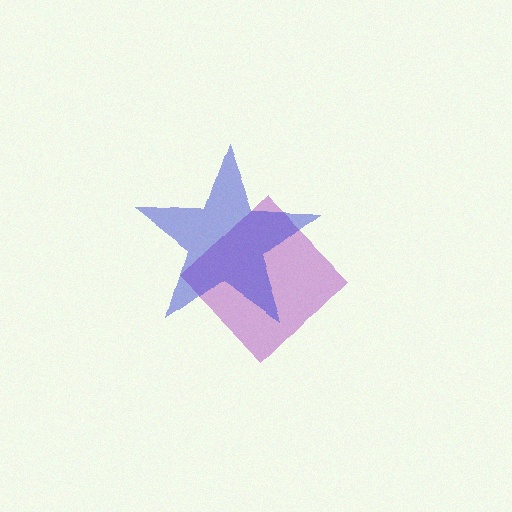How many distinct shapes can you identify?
There are 2 distinct shapes: a purple diamond, a blue star.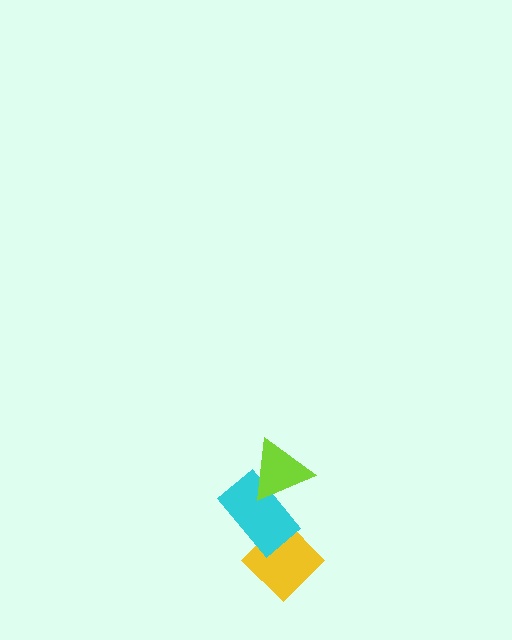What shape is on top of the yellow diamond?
The cyan rectangle is on top of the yellow diamond.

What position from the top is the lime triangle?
The lime triangle is 1st from the top.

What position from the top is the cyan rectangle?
The cyan rectangle is 2nd from the top.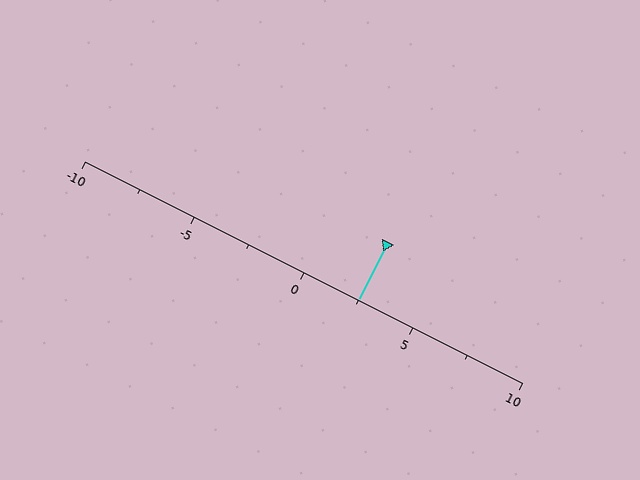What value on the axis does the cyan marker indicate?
The marker indicates approximately 2.5.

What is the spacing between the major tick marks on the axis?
The major ticks are spaced 5 apart.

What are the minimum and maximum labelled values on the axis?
The axis runs from -10 to 10.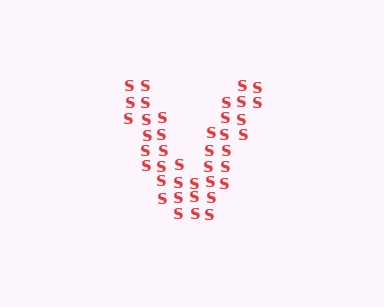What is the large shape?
The large shape is the letter V.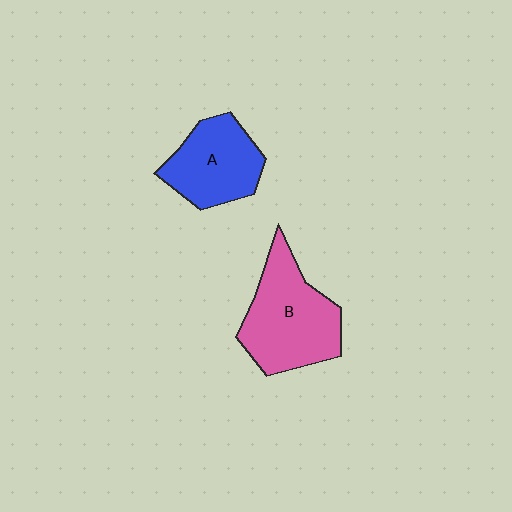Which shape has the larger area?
Shape B (pink).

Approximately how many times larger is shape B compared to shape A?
Approximately 1.3 times.